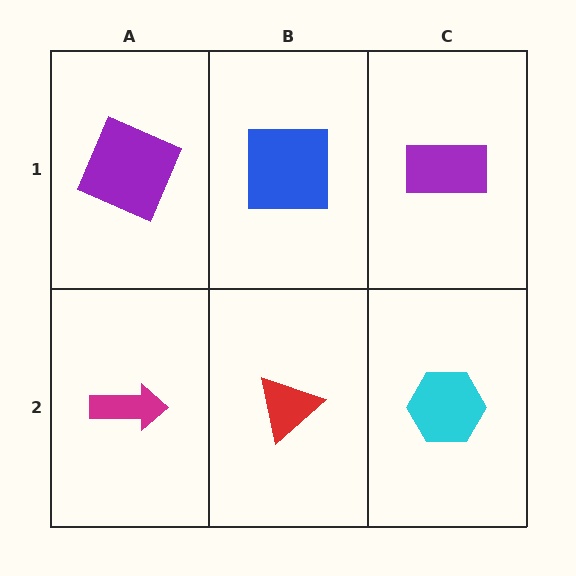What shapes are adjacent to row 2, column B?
A blue square (row 1, column B), a magenta arrow (row 2, column A), a cyan hexagon (row 2, column C).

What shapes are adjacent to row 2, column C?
A purple rectangle (row 1, column C), a red triangle (row 2, column B).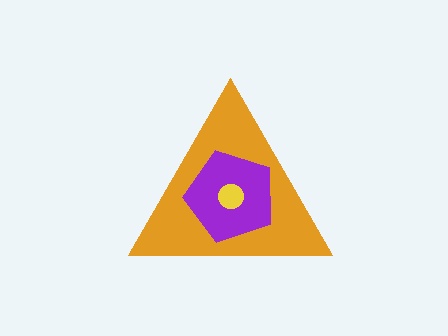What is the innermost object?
The yellow circle.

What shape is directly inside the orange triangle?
The purple pentagon.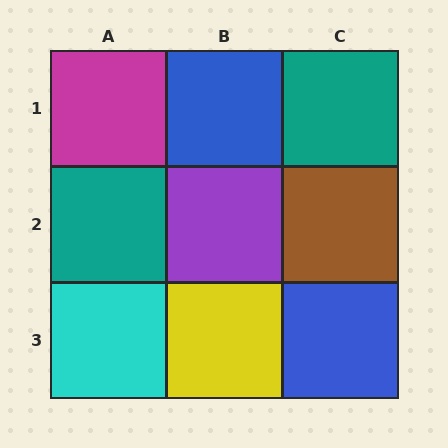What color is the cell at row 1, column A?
Magenta.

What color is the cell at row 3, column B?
Yellow.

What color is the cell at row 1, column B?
Blue.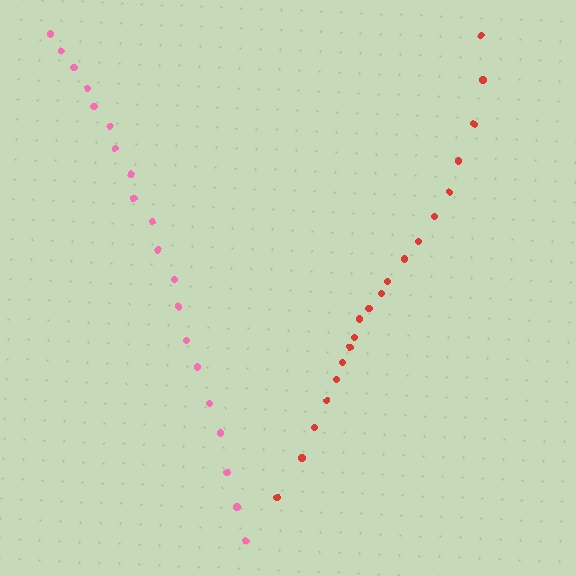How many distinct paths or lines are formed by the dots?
There are 2 distinct paths.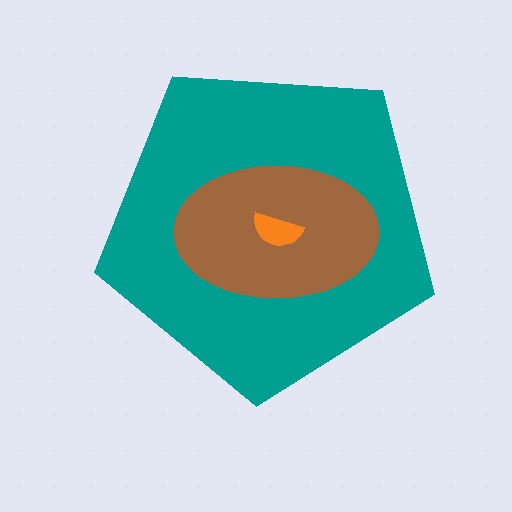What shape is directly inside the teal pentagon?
The brown ellipse.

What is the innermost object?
The orange semicircle.